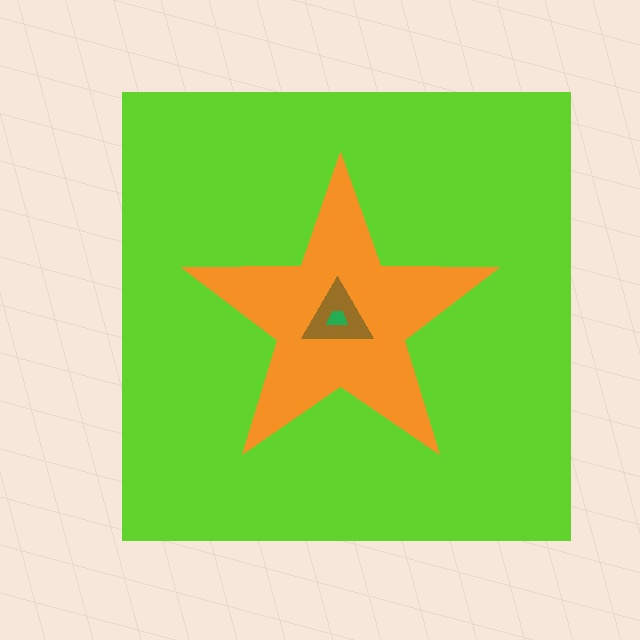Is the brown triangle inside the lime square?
Yes.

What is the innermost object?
The green trapezoid.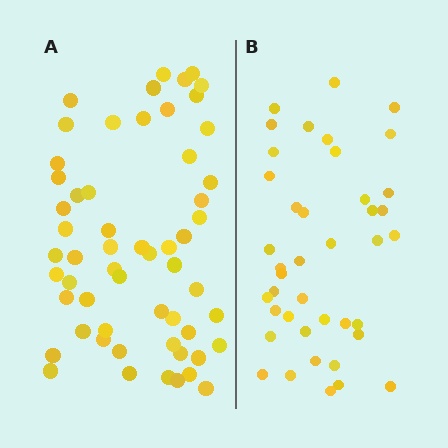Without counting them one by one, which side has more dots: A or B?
Region A (the left region) has more dots.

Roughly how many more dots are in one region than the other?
Region A has approximately 15 more dots than region B.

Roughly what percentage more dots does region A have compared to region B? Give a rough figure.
About 40% more.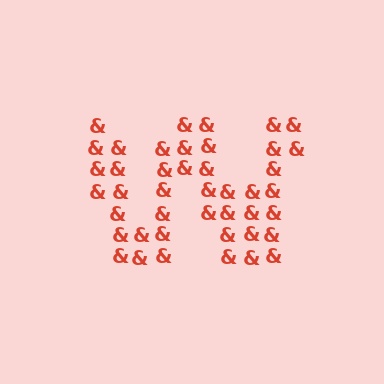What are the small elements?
The small elements are ampersands.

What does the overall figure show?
The overall figure shows the letter W.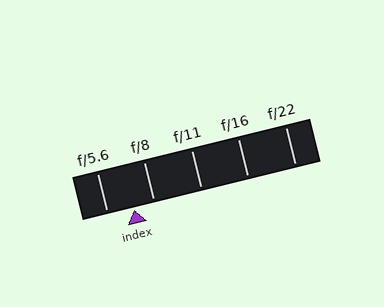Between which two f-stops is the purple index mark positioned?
The index mark is between f/5.6 and f/8.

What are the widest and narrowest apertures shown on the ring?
The widest aperture shown is f/5.6 and the narrowest is f/22.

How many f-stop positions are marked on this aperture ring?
There are 5 f-stop positions marked.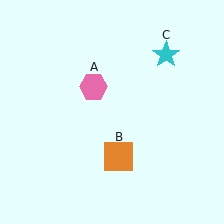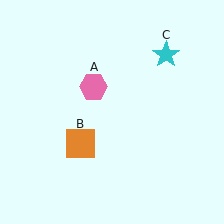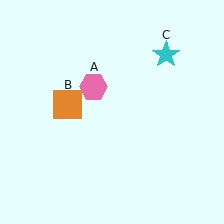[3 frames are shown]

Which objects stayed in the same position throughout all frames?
Pink hexagon (object A) and cyan star (object C) remained stationary.